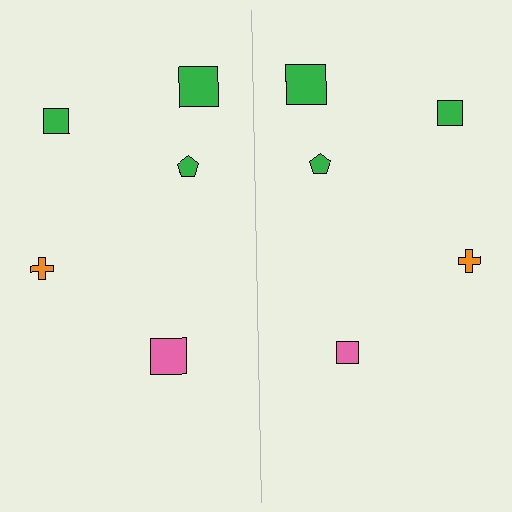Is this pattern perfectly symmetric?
No, the pattern is not perfectly symmetric. The pink square on the right side has a different size than its mirror counterpart.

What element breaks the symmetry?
The pink square on the right side has a different size than its mirror counterpart.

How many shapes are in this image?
There are 10 shapes in this image.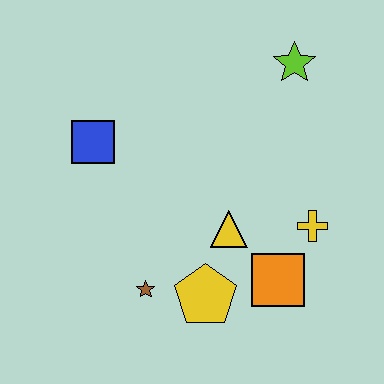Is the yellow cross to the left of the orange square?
No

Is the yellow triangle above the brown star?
Yes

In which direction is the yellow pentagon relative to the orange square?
The yellow pentagon is to the left of the orange square.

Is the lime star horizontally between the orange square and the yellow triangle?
No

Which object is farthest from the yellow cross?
The blue square is farthest from the yellow cross.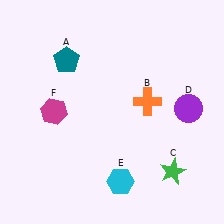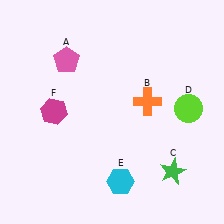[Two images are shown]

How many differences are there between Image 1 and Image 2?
There are 2 differences between the two images.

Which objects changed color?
A changed from teal to pink. D changed from purple to lime.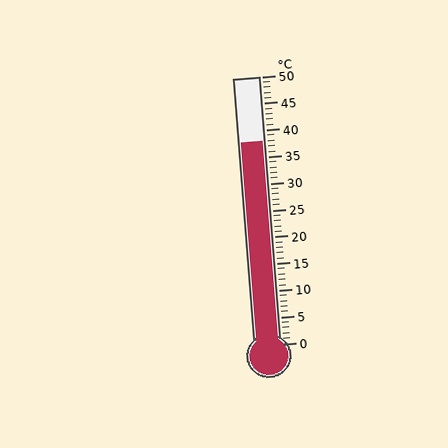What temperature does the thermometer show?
The thermometer shows approximately 38°C.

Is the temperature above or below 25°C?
The temperature is above 25°C.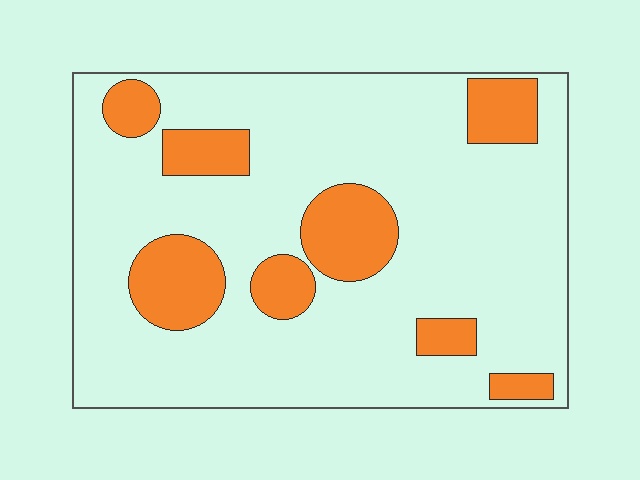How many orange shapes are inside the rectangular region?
8.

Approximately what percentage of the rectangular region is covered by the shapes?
Approximately 20%.